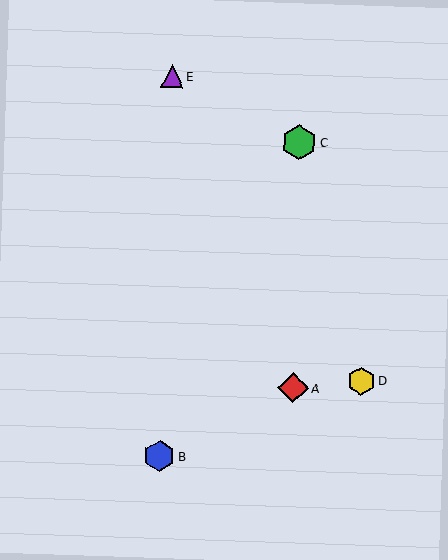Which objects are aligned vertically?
Objects B, E are aligned vertically.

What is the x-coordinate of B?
Object B is at x≈159.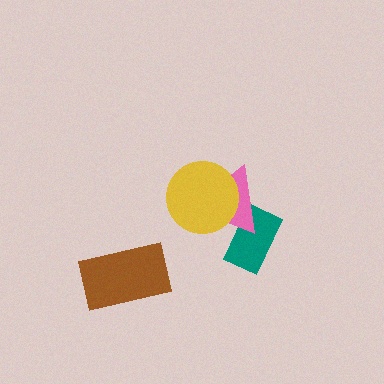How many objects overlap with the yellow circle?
1 object overlaps with the yellow circle.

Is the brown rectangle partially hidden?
No, no other shape covers it.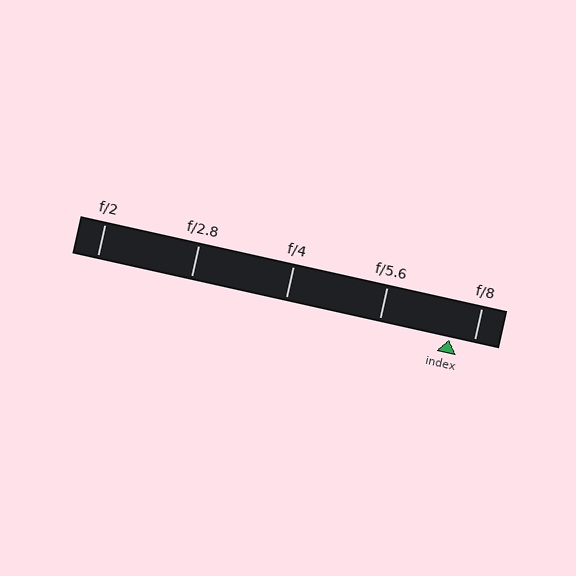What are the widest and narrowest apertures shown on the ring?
The widest aperture shown is f/2 and the narrowest is f/8.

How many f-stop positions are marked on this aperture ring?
There are 5 f-stop positions marked.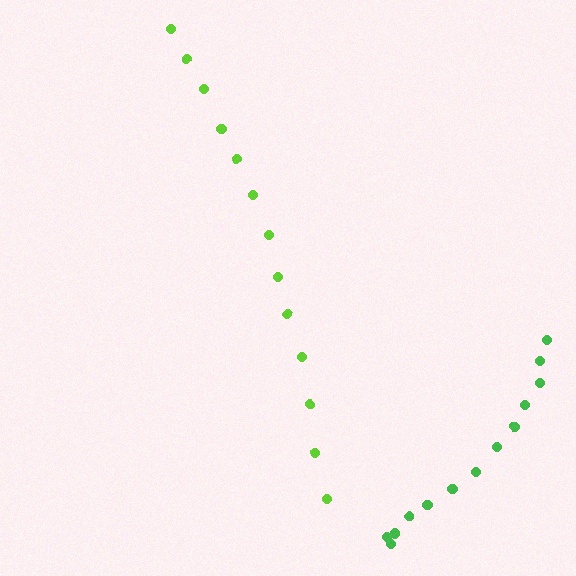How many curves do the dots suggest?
There are 2 distinct paths.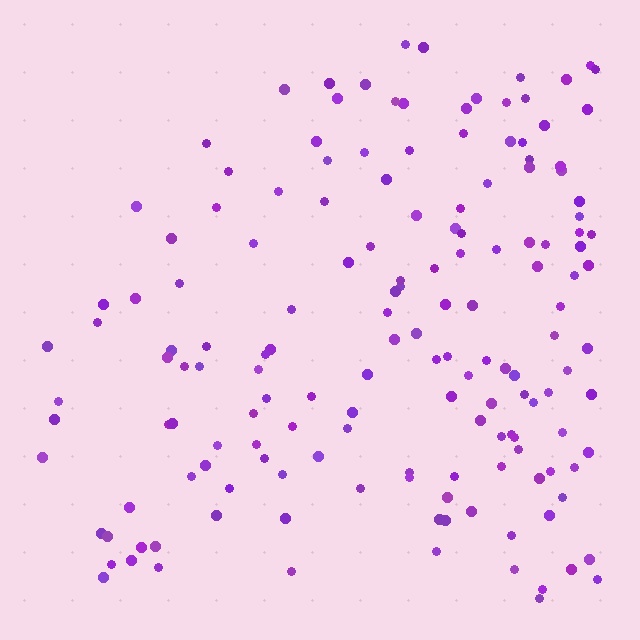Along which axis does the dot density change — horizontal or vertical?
Horizontal.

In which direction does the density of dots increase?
From left to right, with the right side densest.